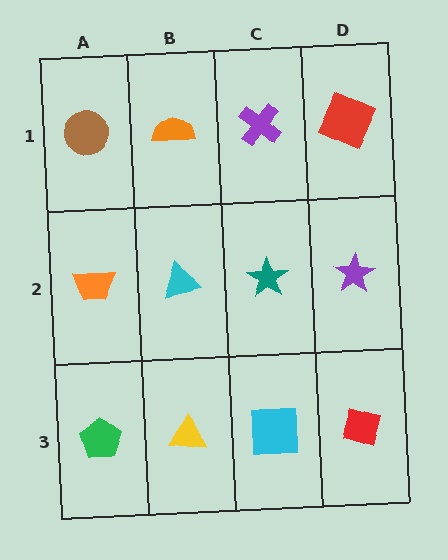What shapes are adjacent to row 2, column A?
A brown circle (row 1, column A), a green pentagon (row 3, column A), a cyan triangle (row 2, column B).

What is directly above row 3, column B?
A cyan triangle.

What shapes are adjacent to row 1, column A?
An orange trapezoid (row 2, column A), an orange semicircle (row 1, column B).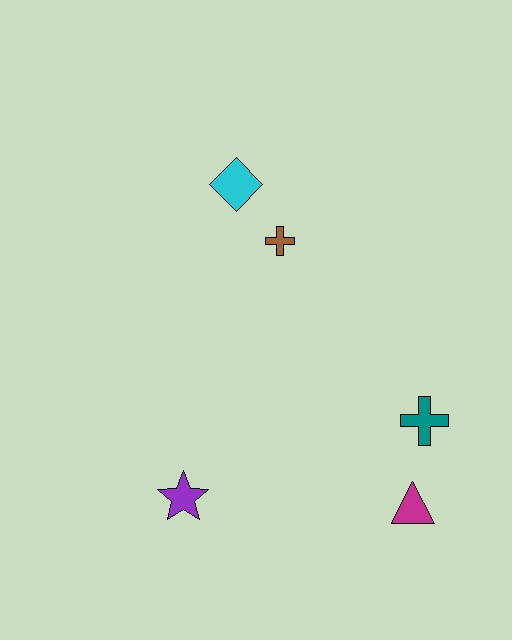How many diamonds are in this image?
There is 1 diamond.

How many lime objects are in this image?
There are no lime objects.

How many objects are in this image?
There are 5 objects.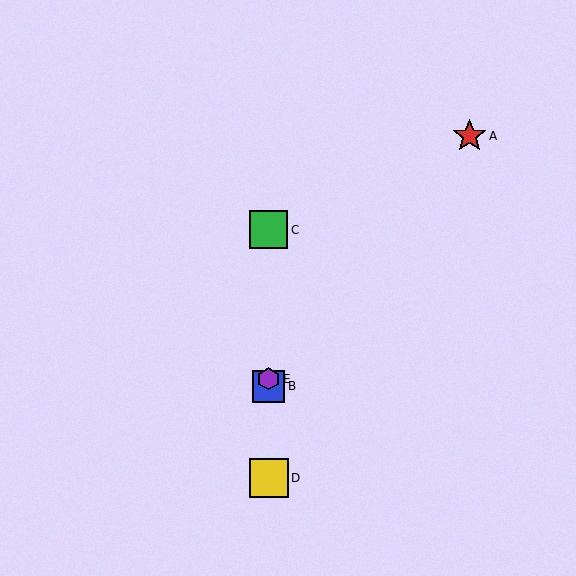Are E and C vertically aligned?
Yes, both are at x≈269.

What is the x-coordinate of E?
Object E is at x≈269.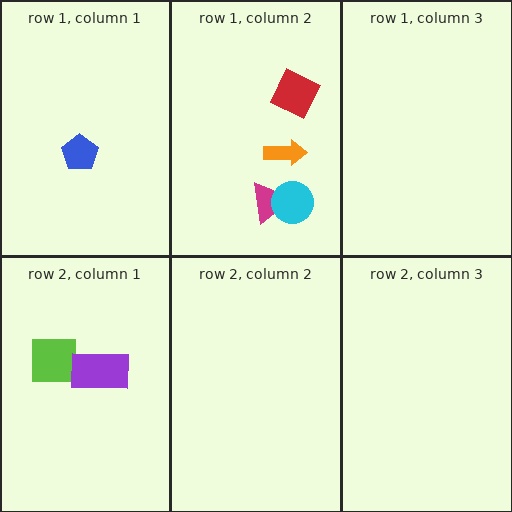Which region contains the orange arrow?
The row 1, column 2 region.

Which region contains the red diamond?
The row 1, column 2 region.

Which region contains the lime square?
The row 2, column 1 region.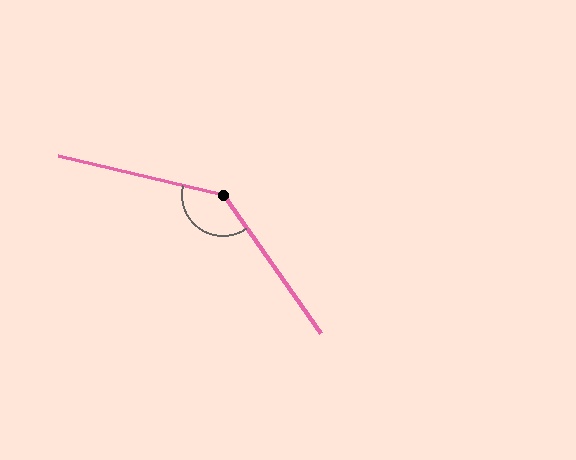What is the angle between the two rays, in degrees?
Approximately 138 degrees.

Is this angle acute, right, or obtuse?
It is obtuse.